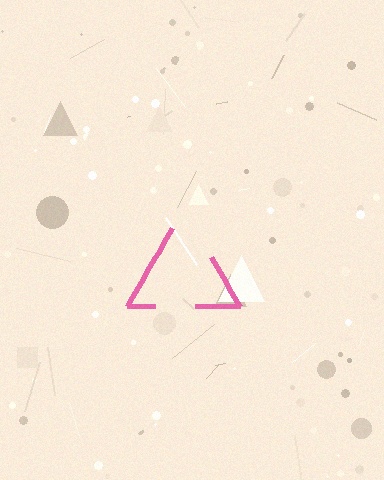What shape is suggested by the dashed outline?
The dashed outline suggests a triangle.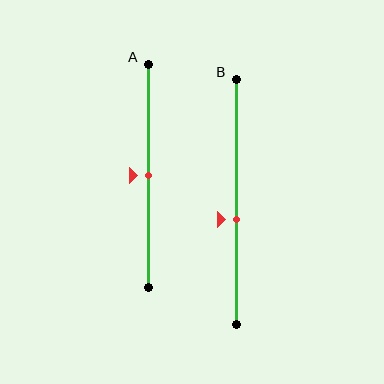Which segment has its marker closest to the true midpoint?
Segment A has its marker closest to the true midpoint.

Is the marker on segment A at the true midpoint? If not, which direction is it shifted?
Yes, the marker on segment A is at the true midpoint.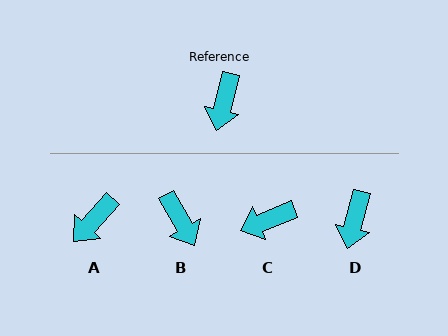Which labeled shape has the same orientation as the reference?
D.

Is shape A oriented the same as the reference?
No, it is off by about 28 degrees.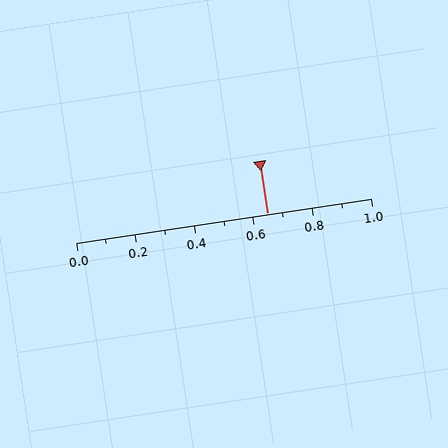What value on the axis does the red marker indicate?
The marker indicates approximately 0.65.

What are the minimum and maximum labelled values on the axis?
The axis runs from 0.0 to 1.0.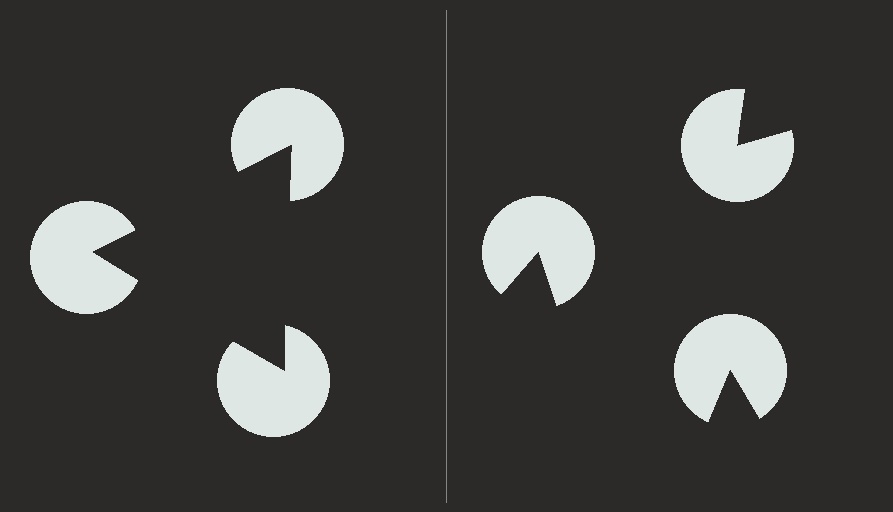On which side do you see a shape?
An illusory triangle appears on the left side. On the right side the wedge cuts are rotated, so no coherent shape forms.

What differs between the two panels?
The pac-man discs are positioned identically on both sides; only the wedge orientations differ. On the left they align to a triangle; on the right they are misaligned.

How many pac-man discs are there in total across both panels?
6 — 3 on each side.